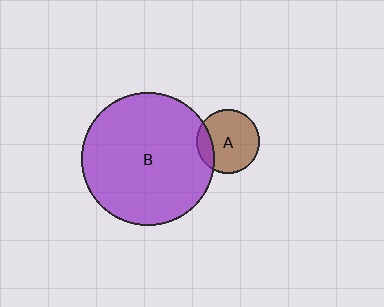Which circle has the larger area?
Circle B (purple).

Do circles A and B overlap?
Yes.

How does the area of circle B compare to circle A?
Approximately 4.4 times.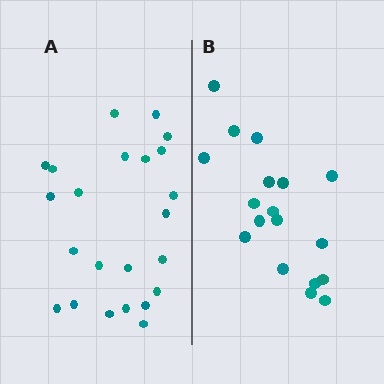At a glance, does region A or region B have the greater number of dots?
Region A (the left region) has more dots.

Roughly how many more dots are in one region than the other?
Region A has about 5 more dots than region B.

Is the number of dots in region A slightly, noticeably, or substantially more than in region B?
Region A has noticeably more, but not dramatically so. The ratio is roughly 1.3 to 1.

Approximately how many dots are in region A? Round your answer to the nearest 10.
About 20 dots. (The exact count is 23, which rounds to 20.)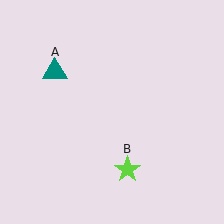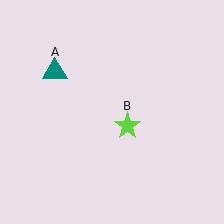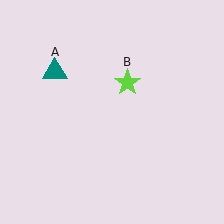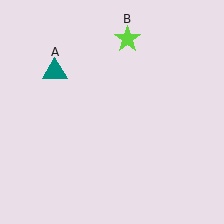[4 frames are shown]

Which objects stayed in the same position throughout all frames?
Teal triangle (object A) remained stationary.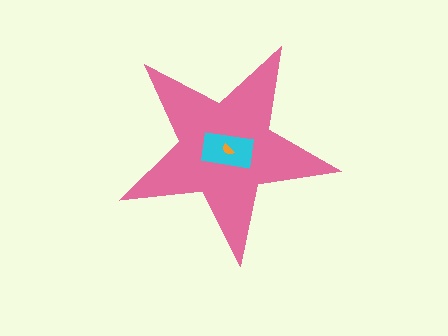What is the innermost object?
The orange semicircle.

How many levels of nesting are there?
3.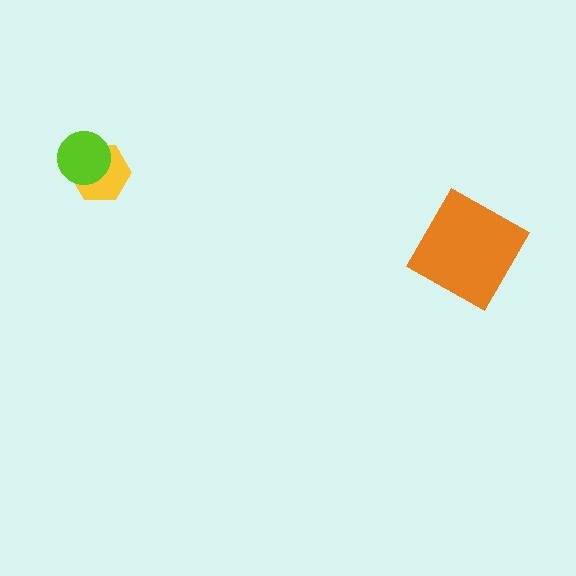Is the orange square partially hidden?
No, no other shape covers it.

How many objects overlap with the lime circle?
1 object overlaps with the lime circle.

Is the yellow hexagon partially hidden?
Yes, it is partially covered by another shape.